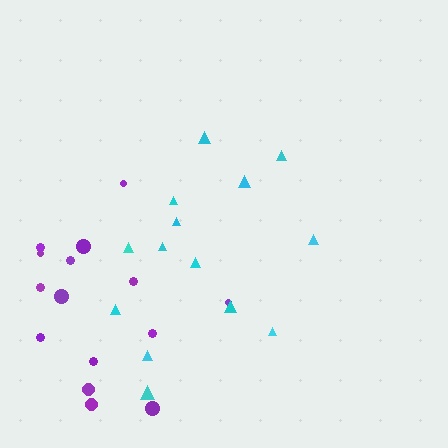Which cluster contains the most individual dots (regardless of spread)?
Purple (15).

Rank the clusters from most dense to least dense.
cyan, purple.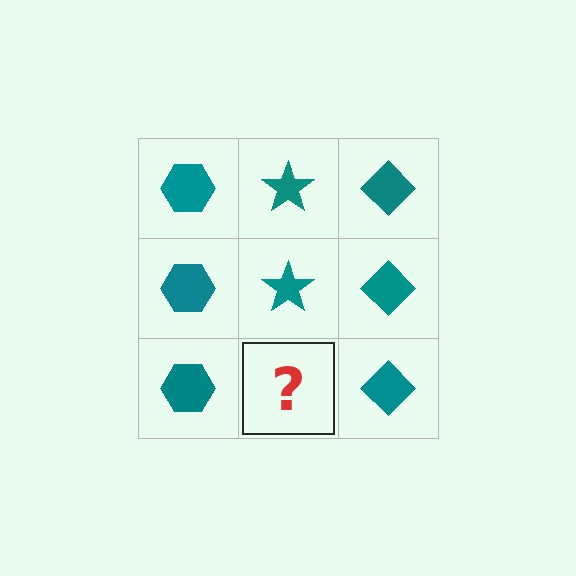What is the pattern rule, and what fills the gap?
The rule is that each column has a consistent shape. The gap should be filled with a teal star.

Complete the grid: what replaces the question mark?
The question mark should be replaced with a teal star.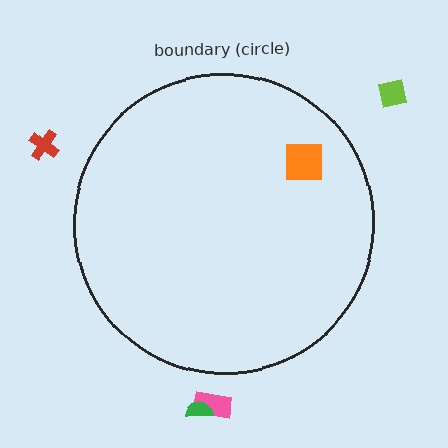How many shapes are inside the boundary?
1 inside, 4 outside.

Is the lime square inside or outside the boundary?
Outside.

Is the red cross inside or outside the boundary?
Outside.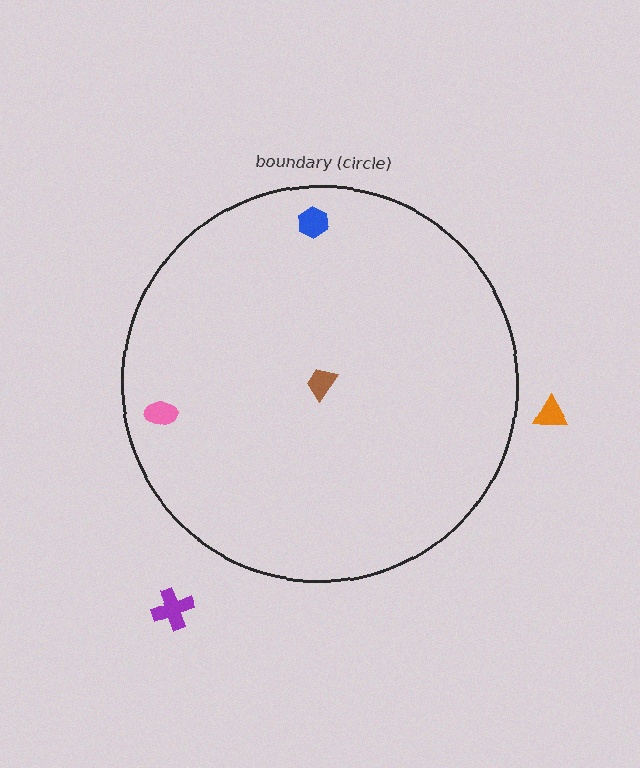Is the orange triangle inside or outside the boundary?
Outside.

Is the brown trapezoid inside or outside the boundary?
Inside.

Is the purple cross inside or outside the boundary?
Outside.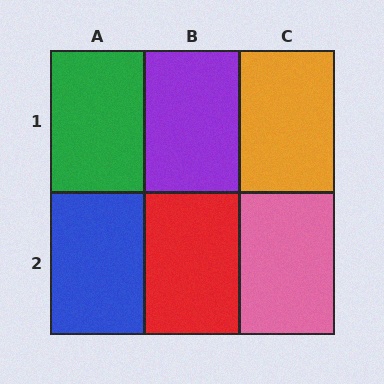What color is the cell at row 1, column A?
Green.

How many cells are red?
1 cell is red.